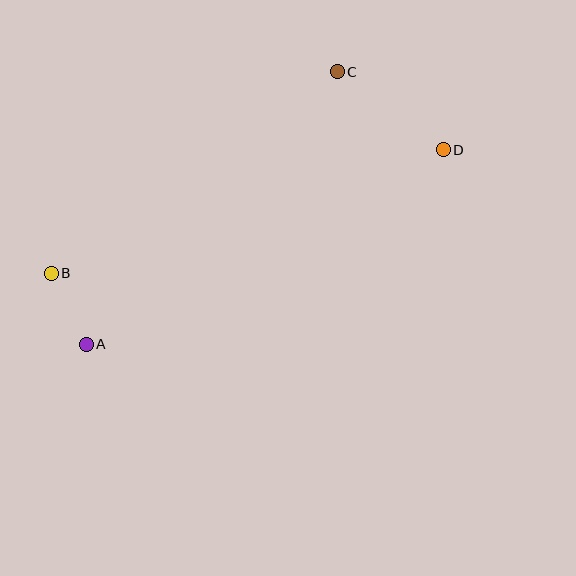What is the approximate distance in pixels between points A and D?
The distance between A and D is approximately 406 pixels.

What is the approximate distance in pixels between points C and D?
The distance between C and D is approximately 132 pixels.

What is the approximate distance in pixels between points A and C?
The distance between A and C is approximately 370 pixels.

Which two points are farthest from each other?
Points B and D are farthest from each other.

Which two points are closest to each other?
Points A and B are closest to each other.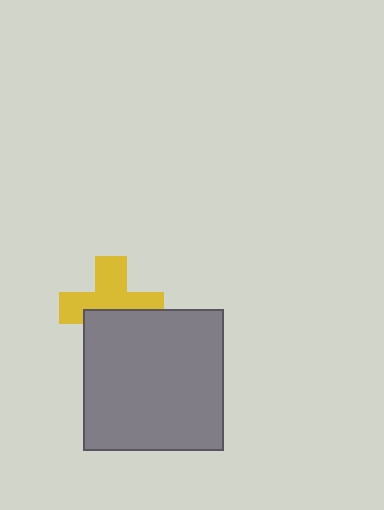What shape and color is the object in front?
The object in front is a gray square.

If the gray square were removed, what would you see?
You would see the complete yellow cross.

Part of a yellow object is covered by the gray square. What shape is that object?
It is a cross.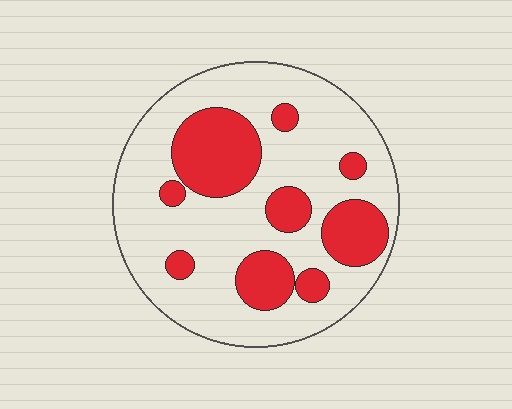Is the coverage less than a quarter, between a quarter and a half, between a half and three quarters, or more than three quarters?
Between a quarter and a half.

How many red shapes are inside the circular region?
9.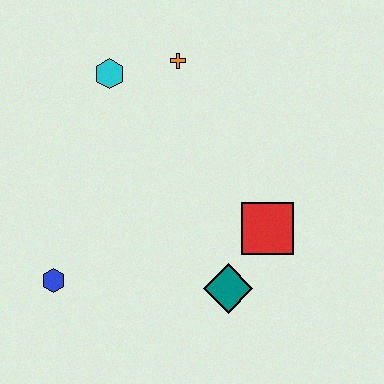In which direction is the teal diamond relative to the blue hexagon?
The teal diamond is to the right of the blue hexagon.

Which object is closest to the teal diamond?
The red square is closest to the teal diamond.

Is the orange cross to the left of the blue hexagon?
No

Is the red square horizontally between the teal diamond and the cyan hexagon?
No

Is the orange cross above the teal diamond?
Yes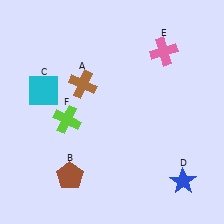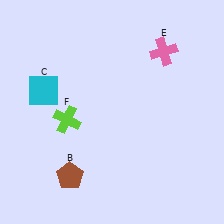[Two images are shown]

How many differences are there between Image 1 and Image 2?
There are 2 differences between the two images.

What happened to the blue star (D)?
The blue star (D) was removed in Image 2. It was in the bottom-right area of Image 1.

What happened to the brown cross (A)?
The brown cross (A) was removed in Image 2. It was in the top-left area of Image 1.